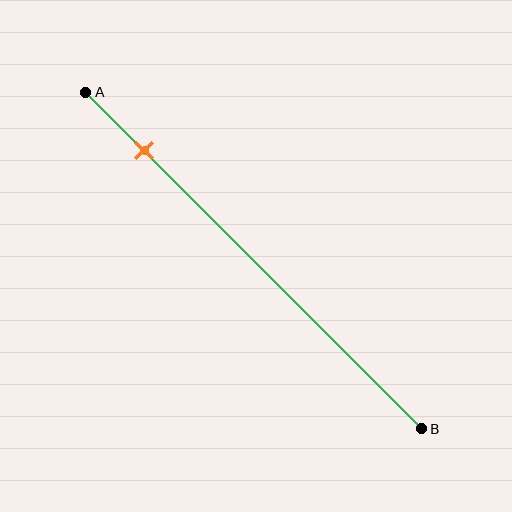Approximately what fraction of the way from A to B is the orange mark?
The orange mark is approximately 15% of the way from A to B.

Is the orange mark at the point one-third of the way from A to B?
No, the mark is at about 15% from A, not at the 33% one-third point.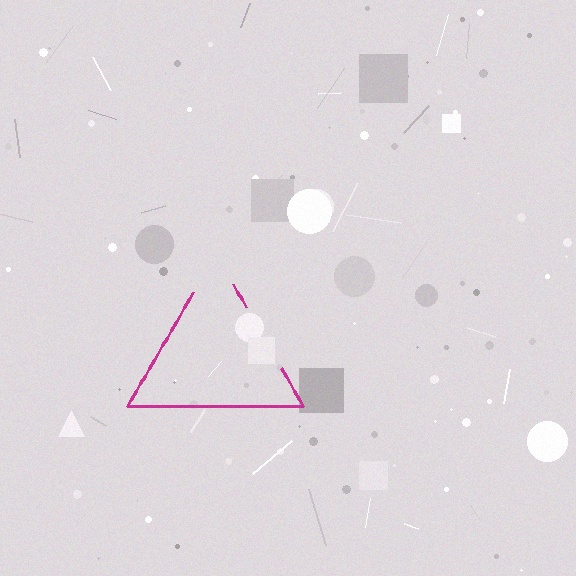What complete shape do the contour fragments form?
The contour fragments form a triangle.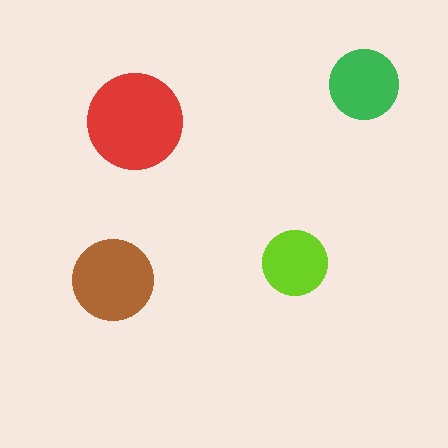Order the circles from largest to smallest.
the red one, the brown one, the green one, the lime one.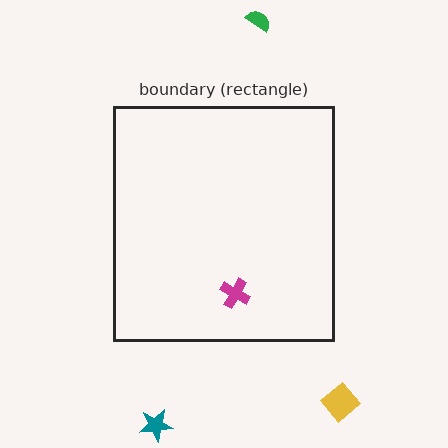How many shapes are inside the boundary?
1 inside, 3 outside.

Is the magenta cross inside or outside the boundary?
Inside.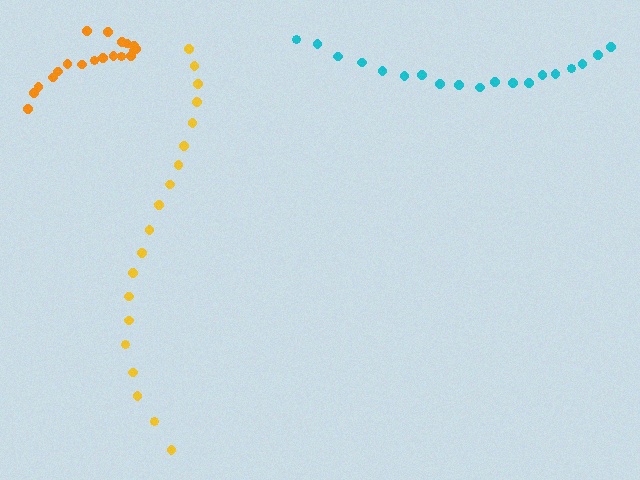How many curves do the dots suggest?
There are 3 distinct paths.